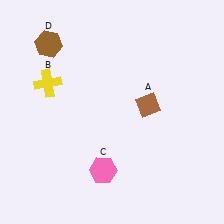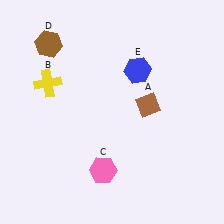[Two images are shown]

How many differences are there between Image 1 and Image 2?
There is 1 difference between the two images.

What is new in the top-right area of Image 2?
A blue hexagon (E) was added in the top-right area of Image 2.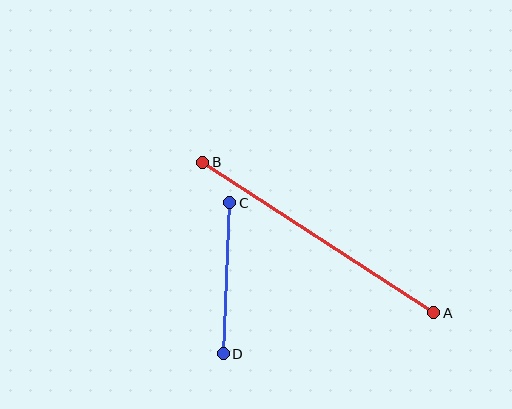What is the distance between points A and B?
The distance is approximately 276 pixels.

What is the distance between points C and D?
The distance is approximately 151 pixels.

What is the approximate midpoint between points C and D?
The midpoint is at approximately (227, 278) pixels.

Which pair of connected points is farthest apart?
Points A and B are farthest apart.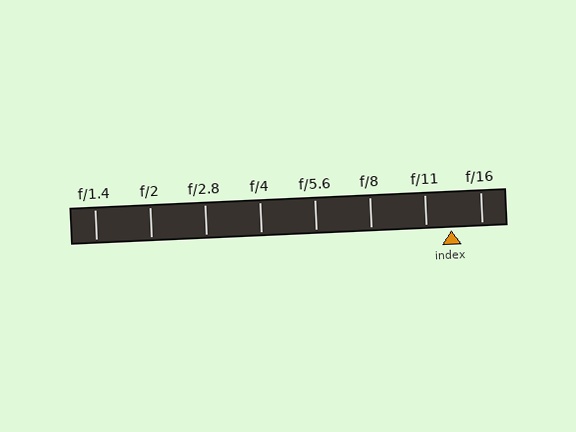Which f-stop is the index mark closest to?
The index mark is closest to f/11.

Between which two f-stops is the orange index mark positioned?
The index mark is between f/11 and f/16.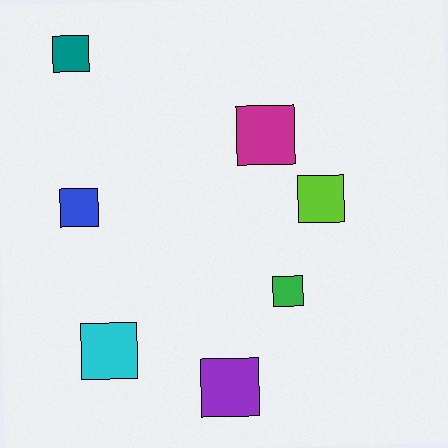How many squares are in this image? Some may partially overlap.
There are 7 squares.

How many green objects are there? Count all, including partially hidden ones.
There is 1 green object.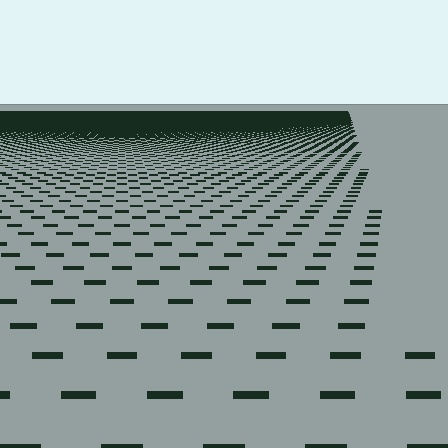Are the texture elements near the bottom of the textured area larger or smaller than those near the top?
Larger. Near the bottom, elements are closer to the viewer and appear at a bigger on-screen size.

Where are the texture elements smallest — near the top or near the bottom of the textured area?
Near the top.